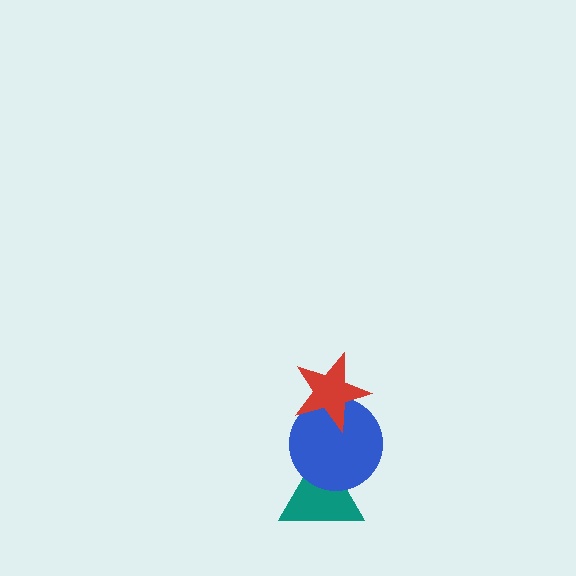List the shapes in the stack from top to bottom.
From top to bottom: the red star, the blue circle, the teal triangle.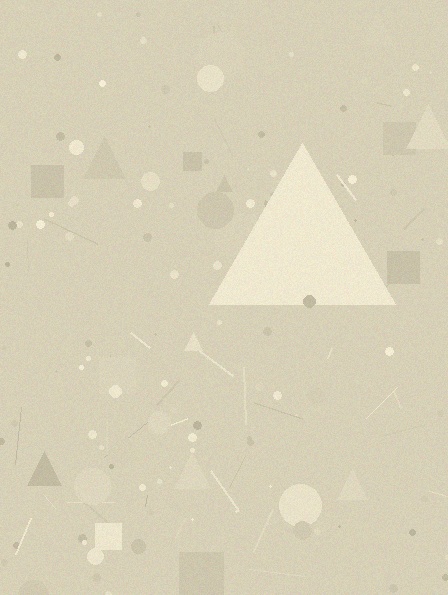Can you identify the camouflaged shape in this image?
The camouflaged shape is a triangle.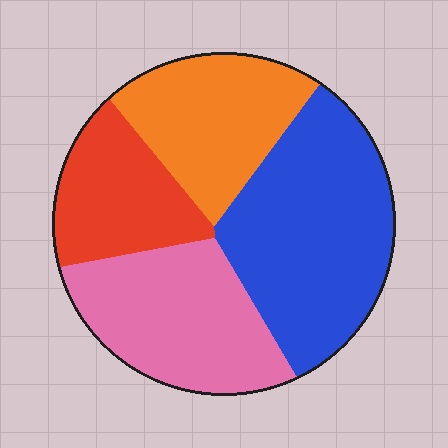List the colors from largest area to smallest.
From largest to smallest: blue, pink, orange, red.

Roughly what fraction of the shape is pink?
Pink covers about 25% of the shape.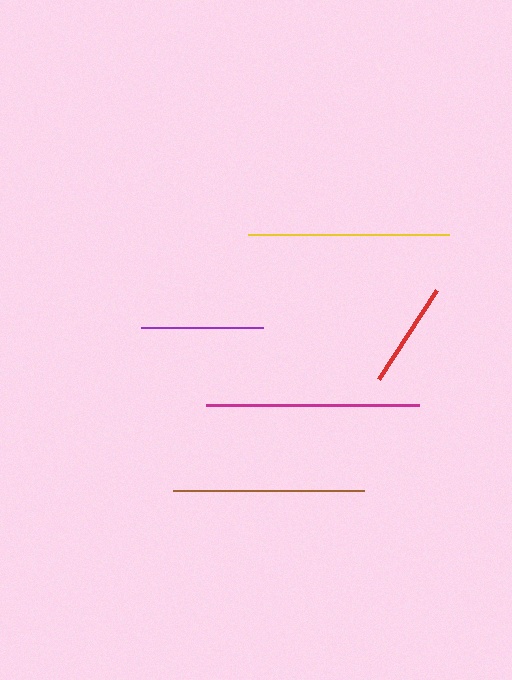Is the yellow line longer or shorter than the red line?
The yellow line is longer than the red line.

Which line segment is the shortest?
The red line is the shortest at approximately 107 pixels.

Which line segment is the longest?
The magenta line is the longest at approximately 213 pixels.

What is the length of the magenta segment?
The magenta segment is approximately 213 pixels long.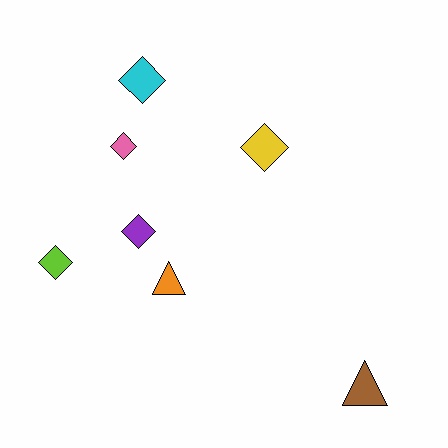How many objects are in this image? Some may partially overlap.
There are 7 objects.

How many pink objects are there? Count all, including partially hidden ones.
There is 1 pink object.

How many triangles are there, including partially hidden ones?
There are 2 triangles.